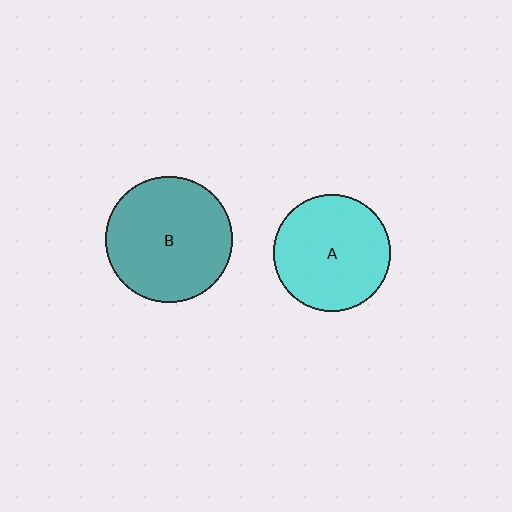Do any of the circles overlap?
No, none of the circles overlap.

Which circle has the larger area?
Circle B (teal).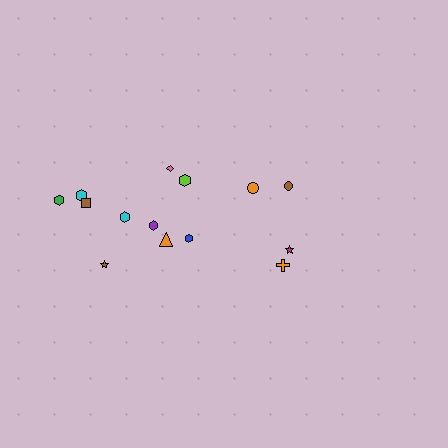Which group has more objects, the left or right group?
The left group.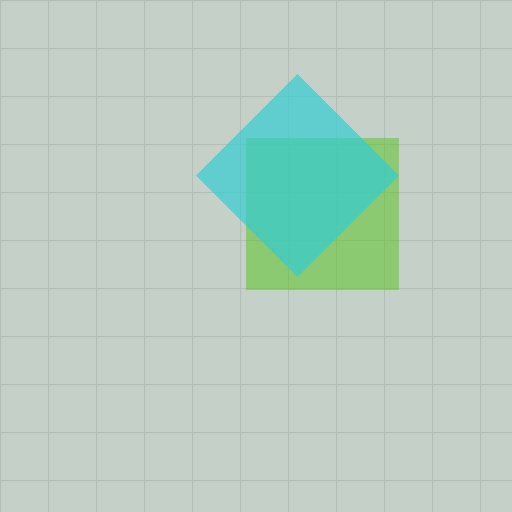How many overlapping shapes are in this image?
There are 2 overlapping shapes in the image.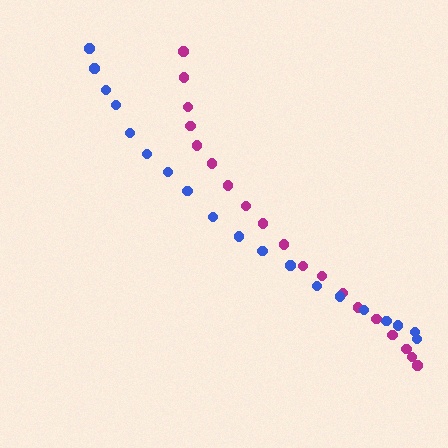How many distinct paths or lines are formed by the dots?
There are 2 distinct paths.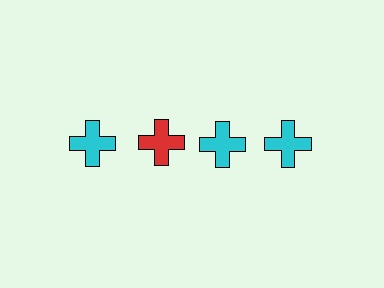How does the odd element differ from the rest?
It has a different color: red instead of cyan.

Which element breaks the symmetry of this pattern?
The red cross in the top row, second from left column breaks the symmetry. All other shapes are cyan crosses.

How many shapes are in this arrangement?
There are 4 shapes arranged in a grid pattern.